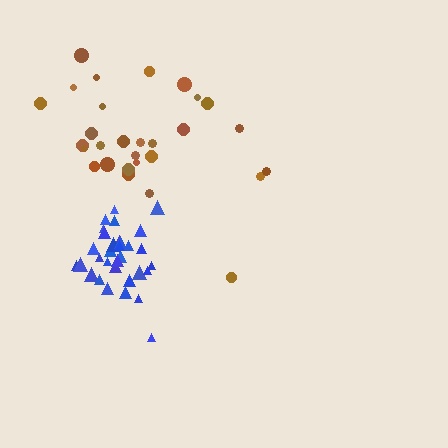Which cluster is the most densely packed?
Blue.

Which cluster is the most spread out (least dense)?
Brown.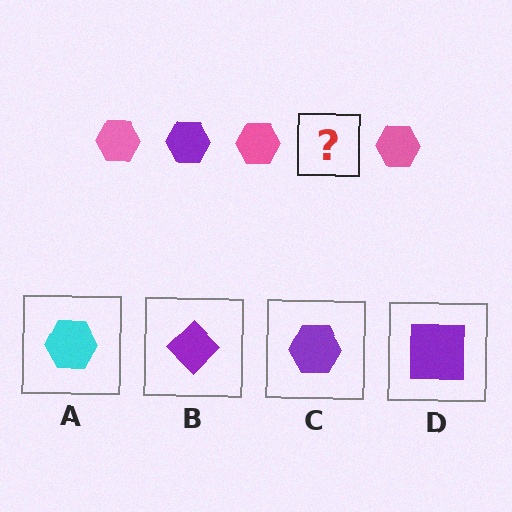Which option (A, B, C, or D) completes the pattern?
C.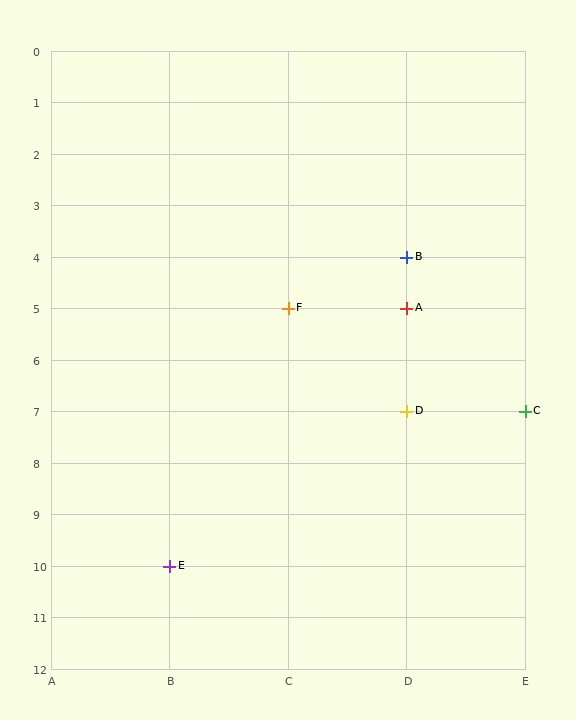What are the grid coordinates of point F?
Point F is at grid coordinates (C, 5).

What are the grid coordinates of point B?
Point B is at grid coordinates (D, 4).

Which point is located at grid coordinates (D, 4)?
Point B is at (D, 4).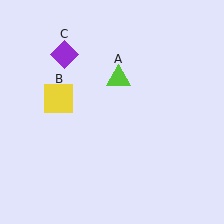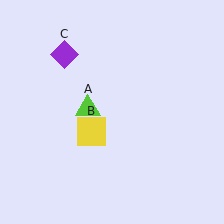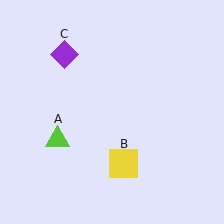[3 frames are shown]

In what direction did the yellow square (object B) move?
The yellow square (object B) moved down and to the right.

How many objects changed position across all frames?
2 objects changed position: lime triangle (object A), yellow square (object B).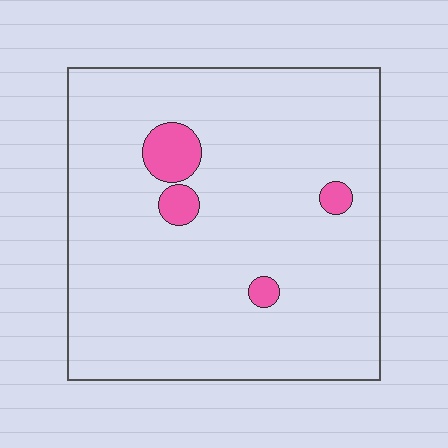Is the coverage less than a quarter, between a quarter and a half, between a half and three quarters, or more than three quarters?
Less than a quarter.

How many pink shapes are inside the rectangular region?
4.